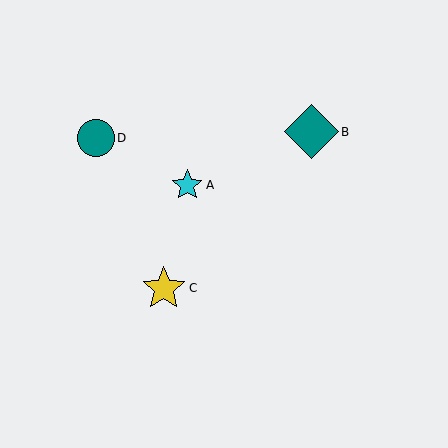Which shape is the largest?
The teal diamond (labeled B) is the largest.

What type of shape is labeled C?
Shape C is a yellow star.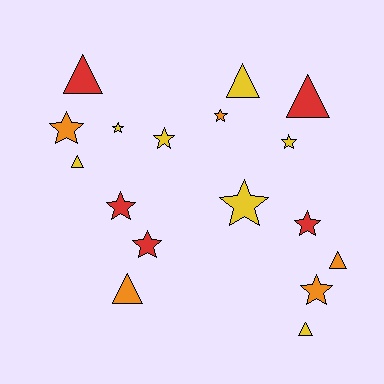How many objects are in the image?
There are 17 objects.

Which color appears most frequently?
Yellow, with 7 objects.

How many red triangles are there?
There are 2 red triangles.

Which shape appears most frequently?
Star, with 10 objects.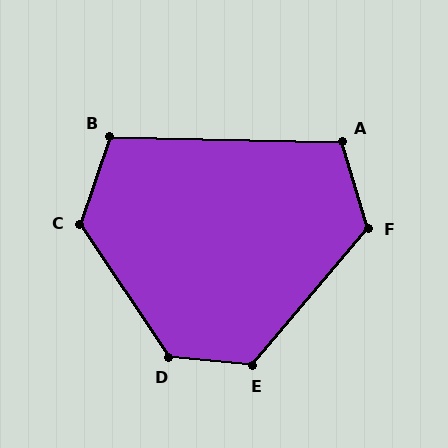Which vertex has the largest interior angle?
D, at approximately 129 degrees.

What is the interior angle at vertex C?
Approximately 128 degrees (obtuse).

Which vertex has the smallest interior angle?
B, at approximately 107 degrees.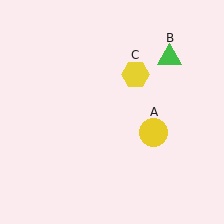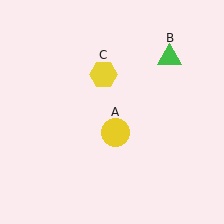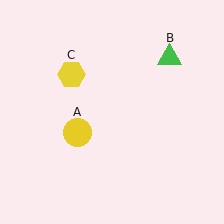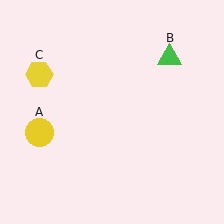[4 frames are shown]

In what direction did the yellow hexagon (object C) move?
The yellow hexagon (object C) moved left.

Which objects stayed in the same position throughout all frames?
Green triangle (object B) remained stationary.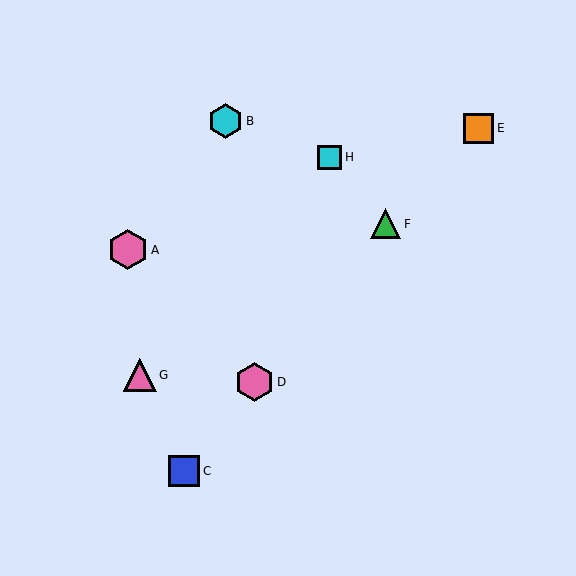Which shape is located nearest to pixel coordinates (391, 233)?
The green triangle (labeled F) at (386, 224) is nearest to that location.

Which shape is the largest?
The pink hexagon (labeled A) is the largest.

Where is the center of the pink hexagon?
The center of the pink hexagon is at (128, 250).